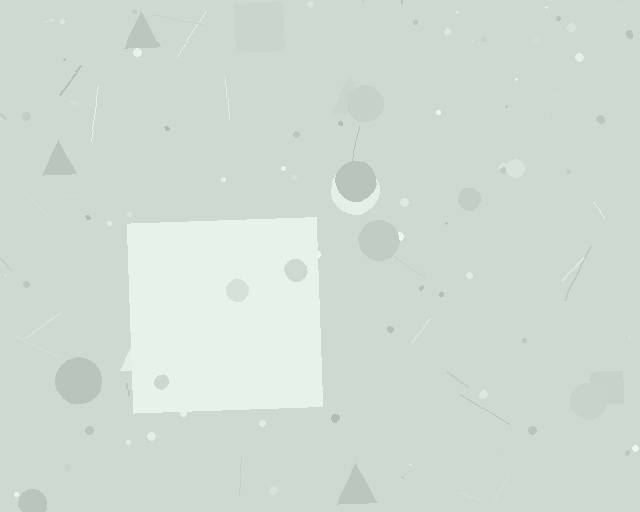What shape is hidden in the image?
A square is hidden in the image.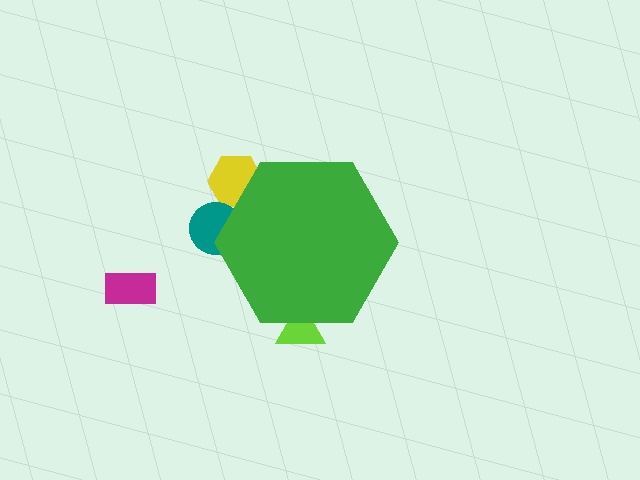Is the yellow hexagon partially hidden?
Yes, the yellow hexagon is partially hidden behind the green hexagon.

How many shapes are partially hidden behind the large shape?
3 shapes are partially hidden.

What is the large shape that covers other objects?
A green hexagon.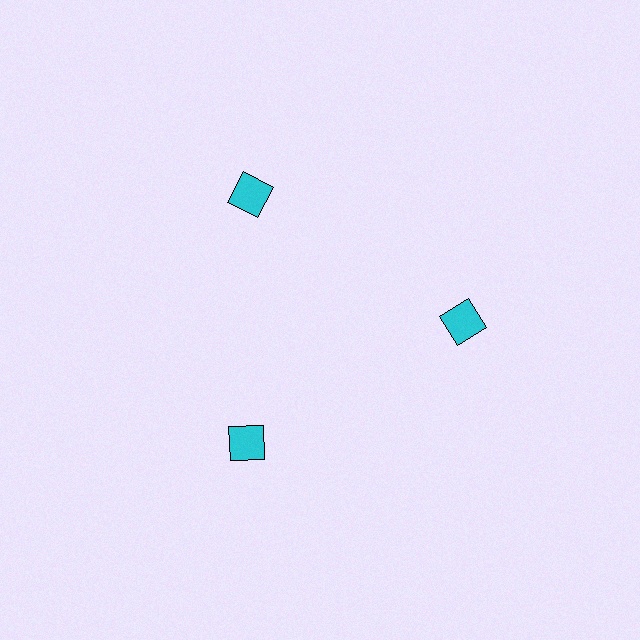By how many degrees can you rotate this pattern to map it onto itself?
The pattern maps onto itself every 120 degrees of rotation.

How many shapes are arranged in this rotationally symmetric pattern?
There are 3 shapes, arranged in 3 groups of 1.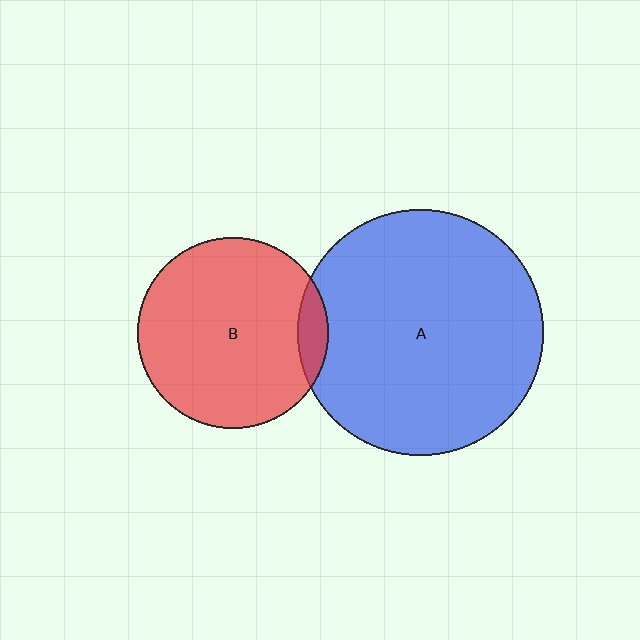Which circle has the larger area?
Circle A (blue).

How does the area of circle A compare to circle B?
Approximately 1.7 times.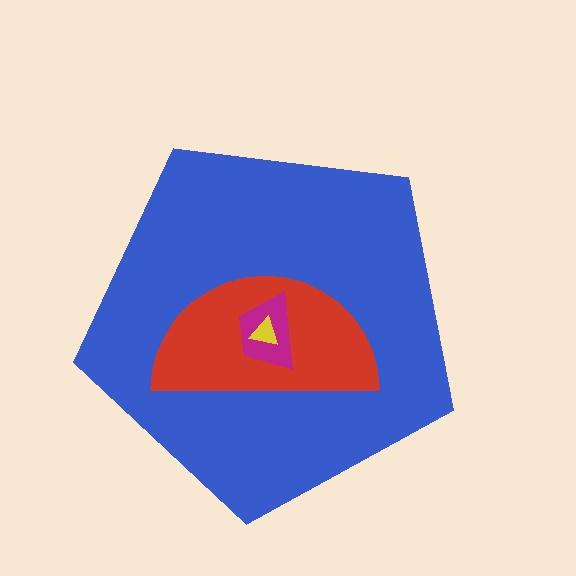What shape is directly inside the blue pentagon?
The red semicircle.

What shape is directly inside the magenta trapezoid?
The yellow triangle.